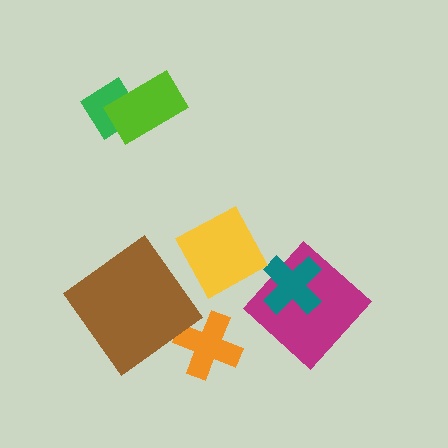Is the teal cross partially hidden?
No, no other shape covers it.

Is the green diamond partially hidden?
Yes, it is partially covered by another shape.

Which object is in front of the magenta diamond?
The teal cross is in front of the magenta diamond.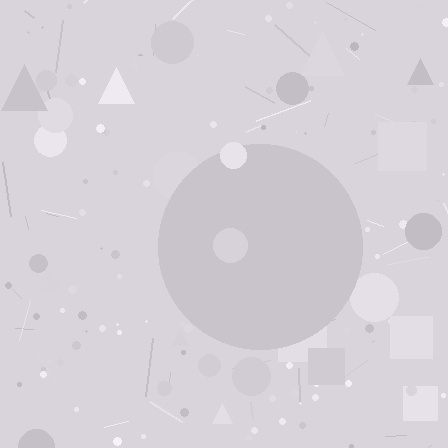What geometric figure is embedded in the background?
A circle is embedded in the background.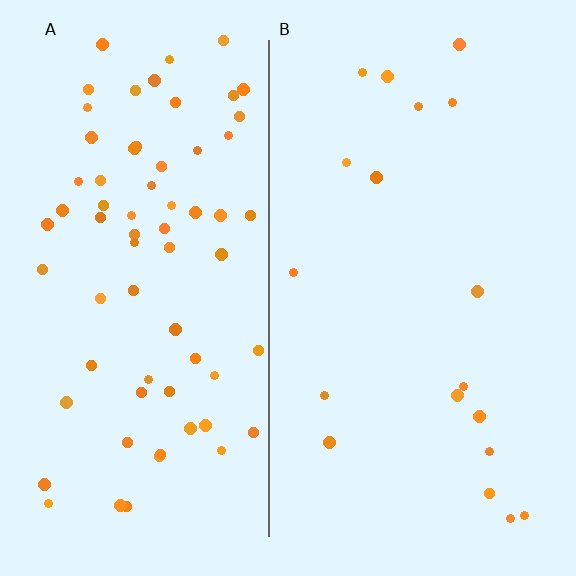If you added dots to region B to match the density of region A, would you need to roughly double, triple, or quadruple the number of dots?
Approximately quadruple.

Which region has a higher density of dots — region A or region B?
A (the left).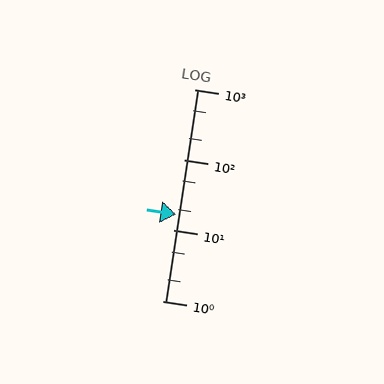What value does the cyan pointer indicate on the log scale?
The pointer indicates approximately 17.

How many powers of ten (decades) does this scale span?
The scale spans 3 decades, from 1 to 1000.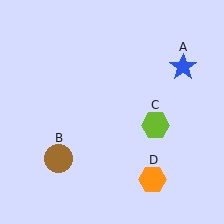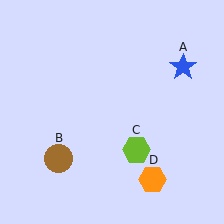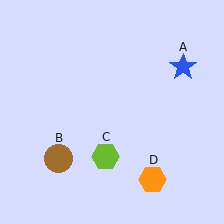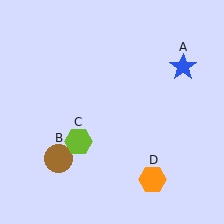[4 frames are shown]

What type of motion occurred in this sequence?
The lime hexagon (object C) rotated clockwise around the center of the scene.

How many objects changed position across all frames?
1 object changed position: lime hexagon (object C).